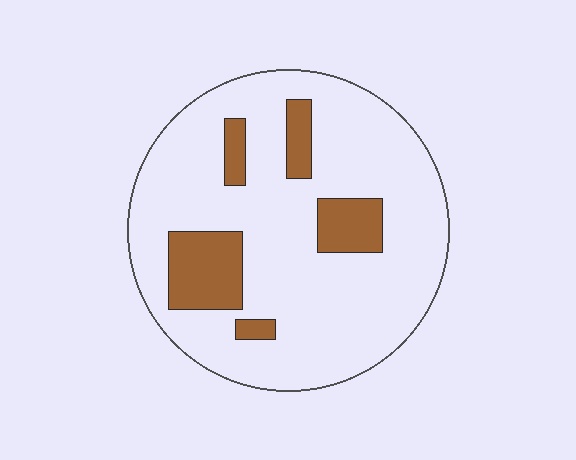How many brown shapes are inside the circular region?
5.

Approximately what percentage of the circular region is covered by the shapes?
Approximately 15%.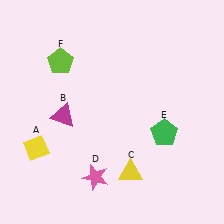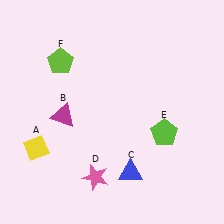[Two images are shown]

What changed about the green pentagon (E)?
In Image 1, E is green. In Image 2, it changed to lime.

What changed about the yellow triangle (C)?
In Image 1, C is yellow. In Image 2, it changed to blue.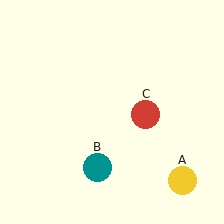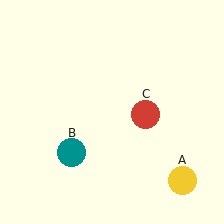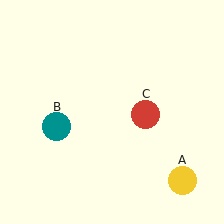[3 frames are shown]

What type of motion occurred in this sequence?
The teal circle (object B) rotated clockwise around the center of the scene.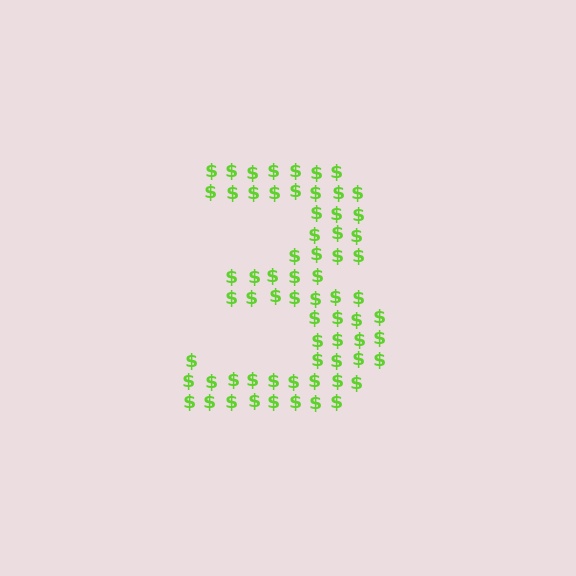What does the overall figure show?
The overall figure shows the digit 3.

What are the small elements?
The small elements are dollar signs.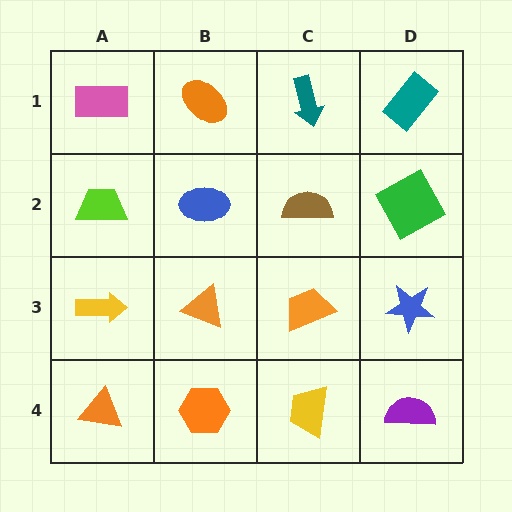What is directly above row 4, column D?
A blue star.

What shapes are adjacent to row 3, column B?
A blue ellipse (row 2, column B), an orange hexagon (row 4, column B), a yellow arrow (row 3, column A), an orange trapezoid (row 3, column C).